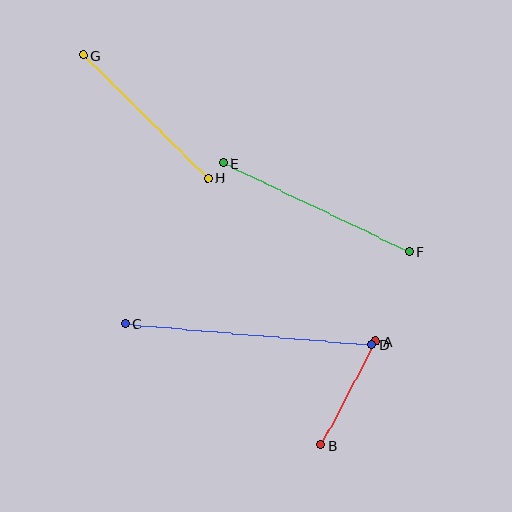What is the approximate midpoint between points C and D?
The midpoint is at approximately (248, 334) pixels.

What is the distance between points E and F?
The distance is approximately 207 pixels.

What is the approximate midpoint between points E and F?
The midpoint is at approximately (316, 208) pixels.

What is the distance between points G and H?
The distance is approximately 175 pixels.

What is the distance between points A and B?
The distance is approximately 118 pixels.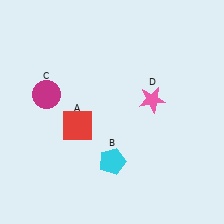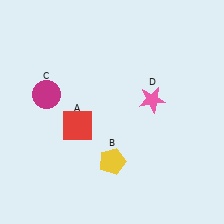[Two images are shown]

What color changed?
The pentagon (B) changed from cyan in Image 1 to yellow in Image 2.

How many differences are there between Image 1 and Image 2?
There is 1 difference between the two images.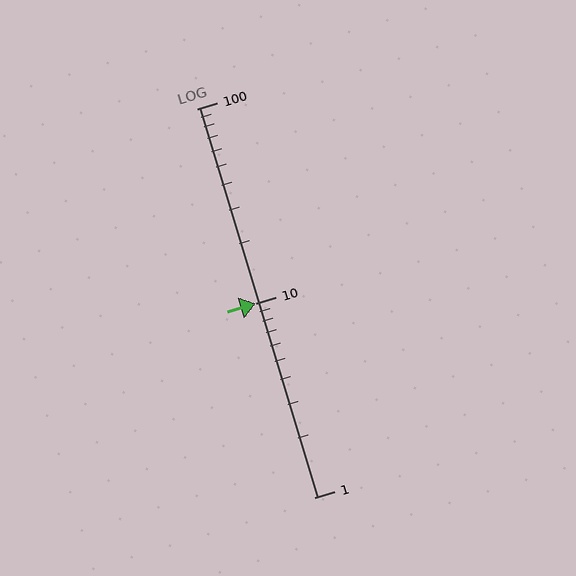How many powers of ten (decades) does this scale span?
The scale spans 2 decades, from 1 to 100.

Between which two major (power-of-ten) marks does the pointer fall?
The pointer is between 10 and 100.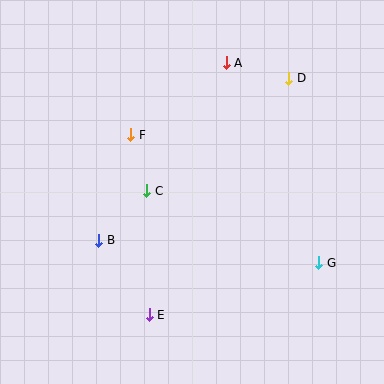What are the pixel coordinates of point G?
Point G is at (319, 263).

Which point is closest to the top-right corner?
Point D is closest to the top-right corner.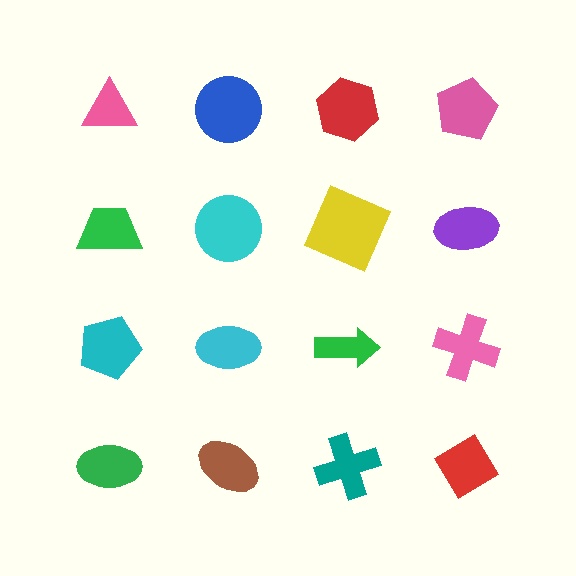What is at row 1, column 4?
A pink pentagon.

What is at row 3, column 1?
A cyan pentagon.